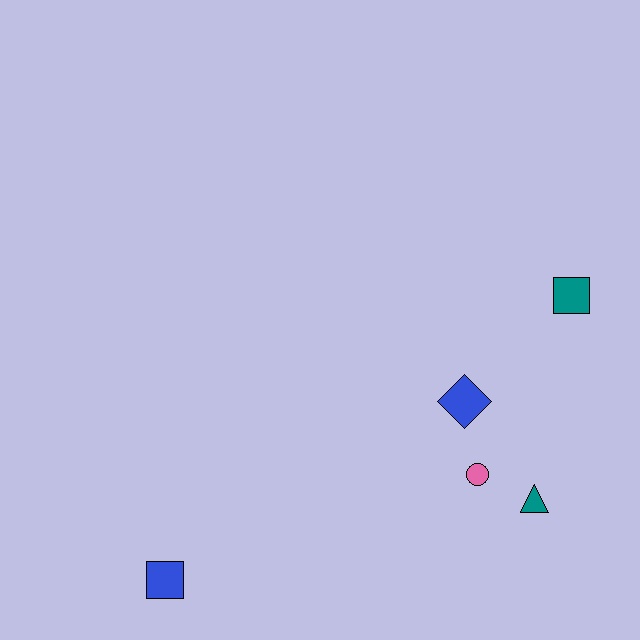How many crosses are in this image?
There are no crosses.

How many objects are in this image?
There are 5 objects.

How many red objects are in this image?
There are no red objects.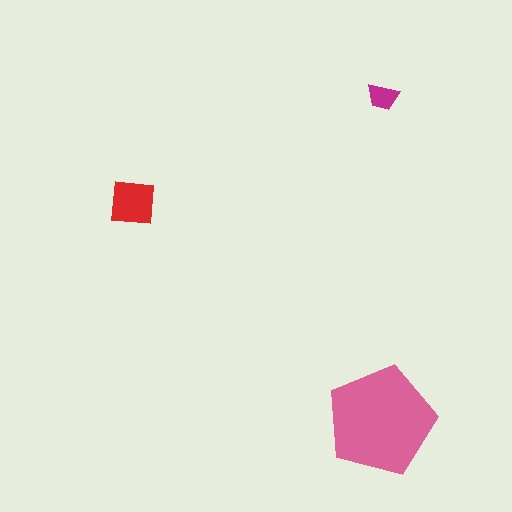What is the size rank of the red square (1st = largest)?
2nd.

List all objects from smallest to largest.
The magenta trapezoid, the red square, the pink pentagon.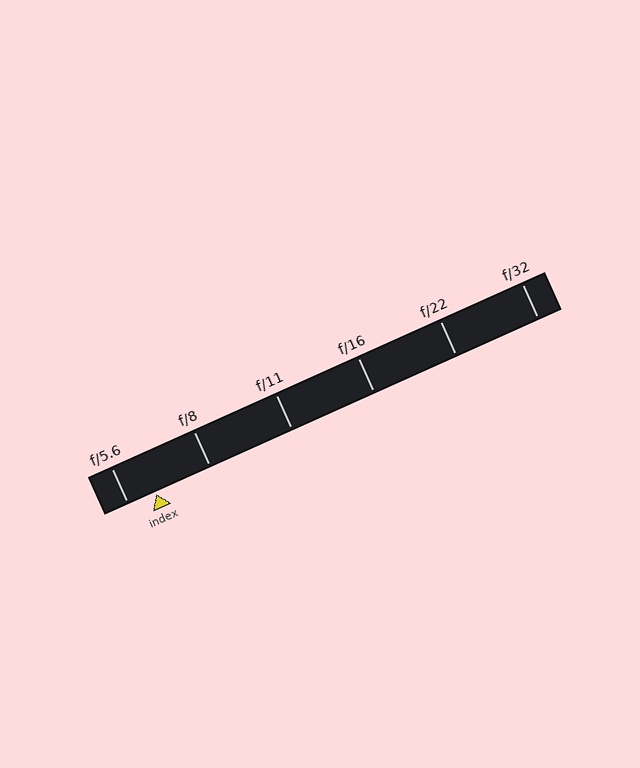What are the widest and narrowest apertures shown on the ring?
The widest aperture shown is f/5.6 and the narrowest is f/32.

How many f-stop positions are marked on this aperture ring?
There are 6 f-stop positions marked.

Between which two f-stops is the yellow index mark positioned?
The index mark is between f/5.6 and f/8.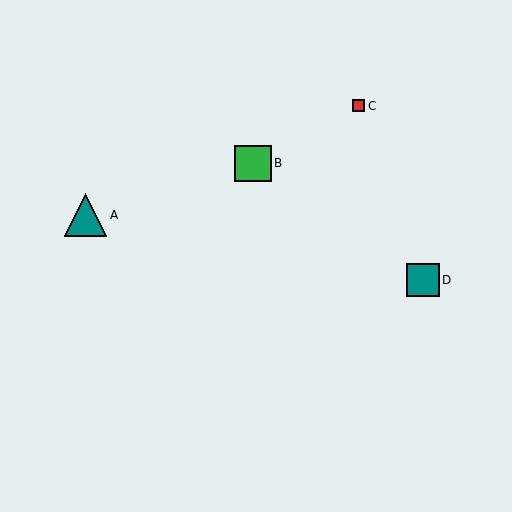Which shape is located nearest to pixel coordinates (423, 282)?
The teal square (labeled D) at (423, 280) is nearest to that location.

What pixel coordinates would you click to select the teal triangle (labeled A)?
Click at (85, 215) to select the teal triangle A.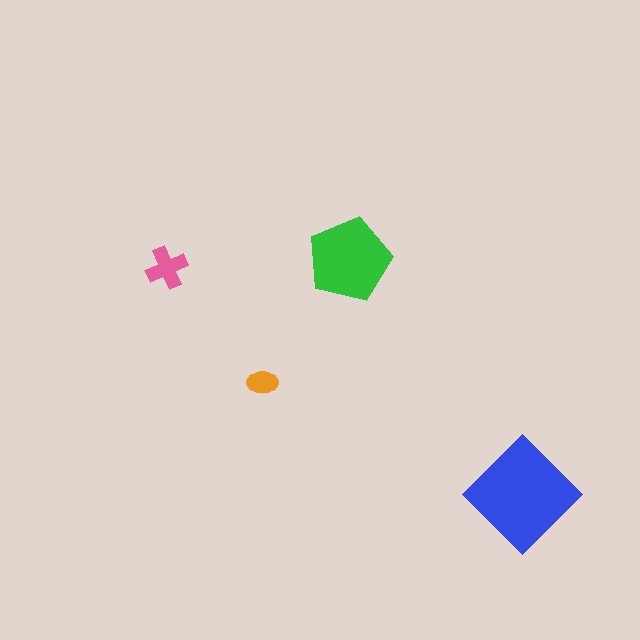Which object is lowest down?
The blue diamond is bottommost.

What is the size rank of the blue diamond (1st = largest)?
1st.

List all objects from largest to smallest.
The blue diamond, the green pentagon, the pink cross, the orange ellipse.